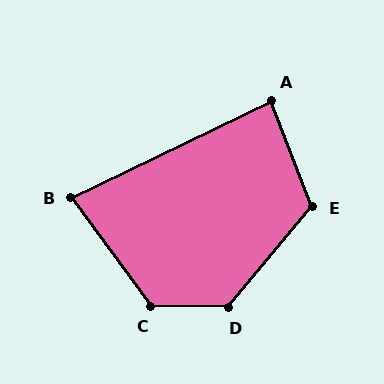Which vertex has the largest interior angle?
D, at approximately 128 degrees.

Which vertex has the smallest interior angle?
B, at approximately 79 degrees.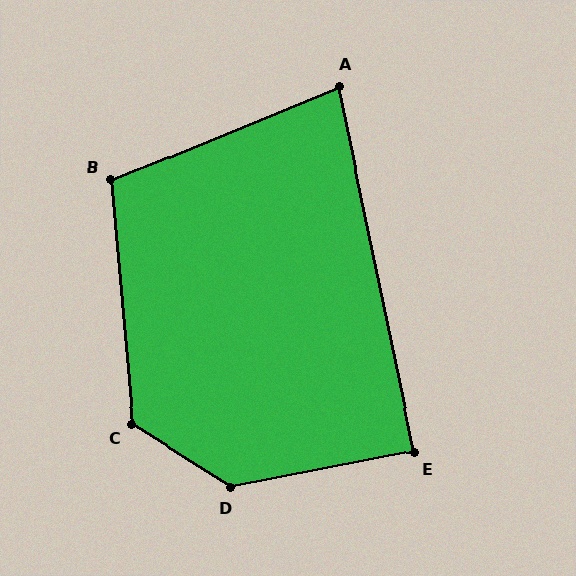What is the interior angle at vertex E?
Approximately 89 degrees (approximately right).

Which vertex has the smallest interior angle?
A, at approximately 80 degrees.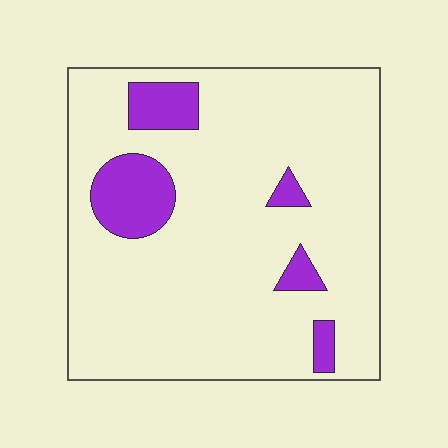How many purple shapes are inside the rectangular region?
5.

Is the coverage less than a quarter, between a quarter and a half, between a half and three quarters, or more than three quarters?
Less than a quarter.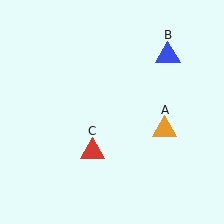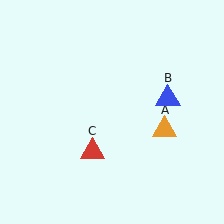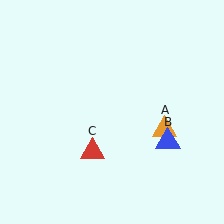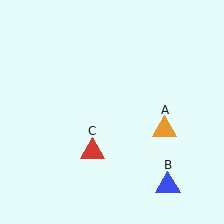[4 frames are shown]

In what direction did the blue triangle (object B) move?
The blue triangle (object B) moved down.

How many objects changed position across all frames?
1 object changed position: blue triangle (object B).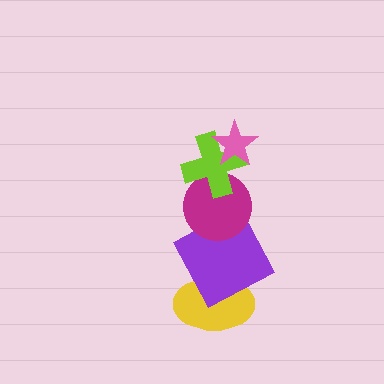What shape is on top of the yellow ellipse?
The purple square is on top of the yellow ellipse.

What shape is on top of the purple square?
The magenta circle is on top of the purple square.